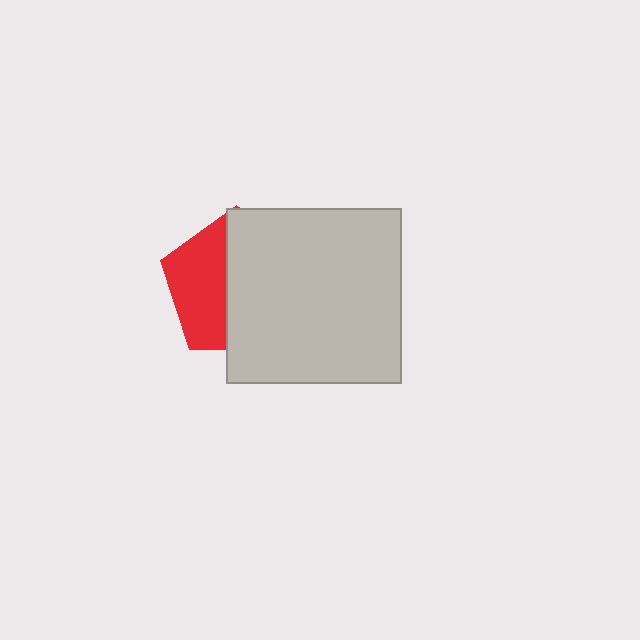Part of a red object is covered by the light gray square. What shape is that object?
It is a pentagon.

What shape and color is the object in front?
The object in front is a light gray square.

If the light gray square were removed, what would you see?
You would see the complete red pentagon.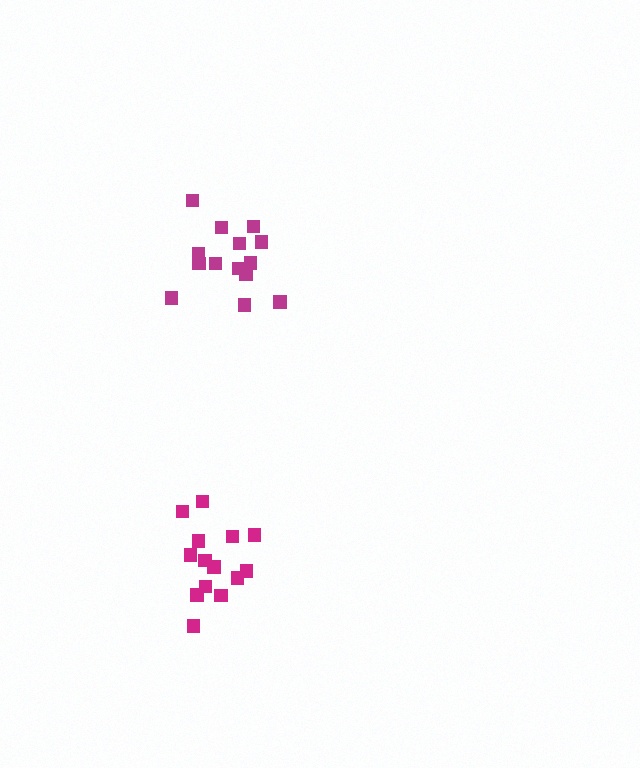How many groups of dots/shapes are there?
There are 2 groups.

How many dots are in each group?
Group 1: 14 dots, Group 2: 14 dots (28 total).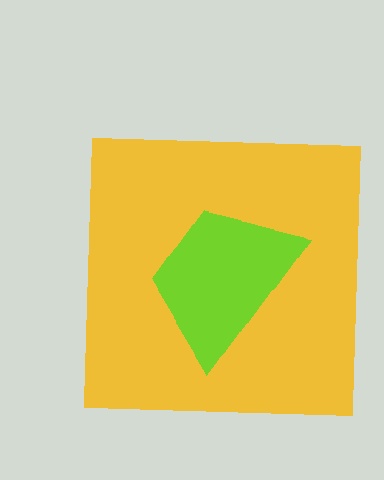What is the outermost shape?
The yellow square.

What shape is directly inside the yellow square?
The lime trapezoid.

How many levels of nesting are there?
2.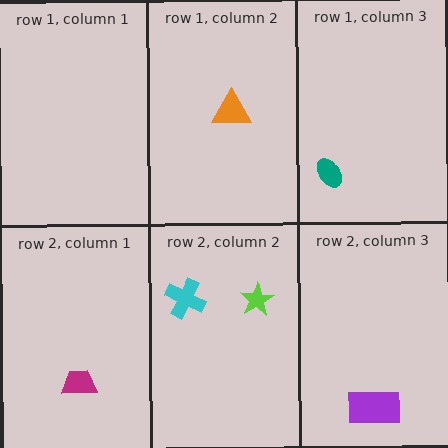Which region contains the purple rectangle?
The row 2, column 3 region.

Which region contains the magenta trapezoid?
The row 2, column 1 region.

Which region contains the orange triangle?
The row 1, column 2 region.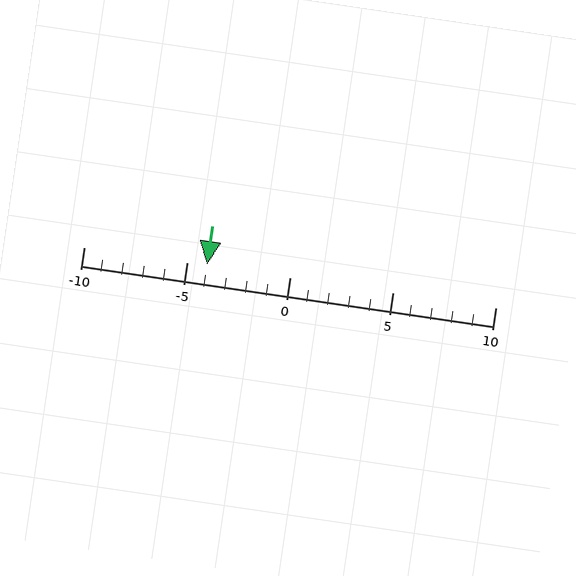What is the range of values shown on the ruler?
The ruler shows values from -10 to 10.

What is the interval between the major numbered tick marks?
The major tick marks are spaced 5 units apart.